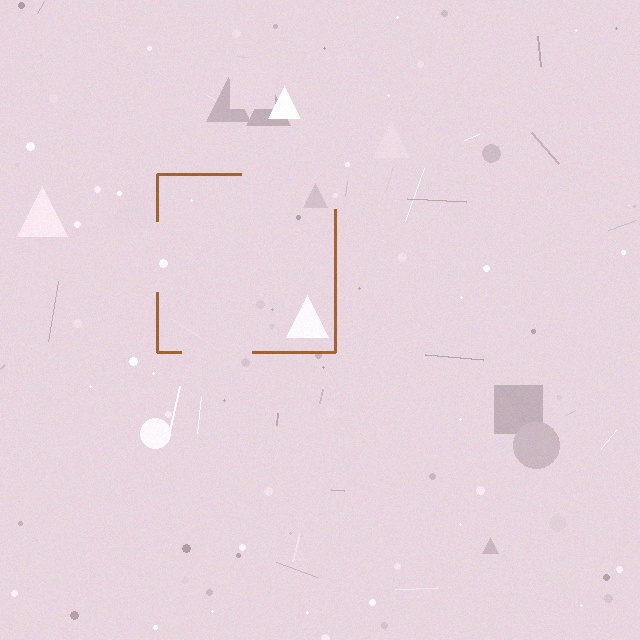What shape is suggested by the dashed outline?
The dashed outline suggests a square.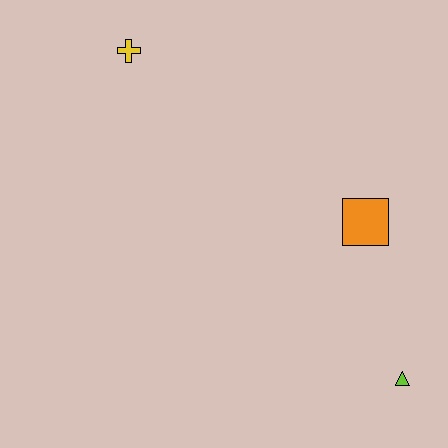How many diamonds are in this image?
There are no diamonds.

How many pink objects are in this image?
There are no pink objects.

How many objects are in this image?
There are 3 objects.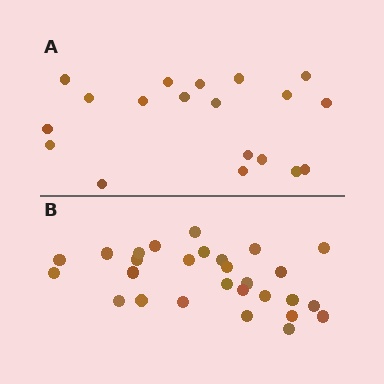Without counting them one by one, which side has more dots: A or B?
Region B (the bottom region) has more dots.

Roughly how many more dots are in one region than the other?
Region B has roughly 8 or so more dots than region A.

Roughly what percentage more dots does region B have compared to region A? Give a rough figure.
About 45% more.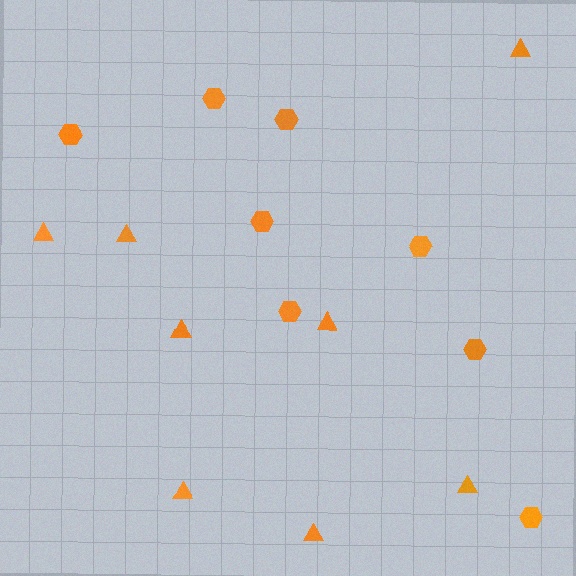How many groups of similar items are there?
There are 2 groups: one group of hexagons (8) and one group of triangles (8).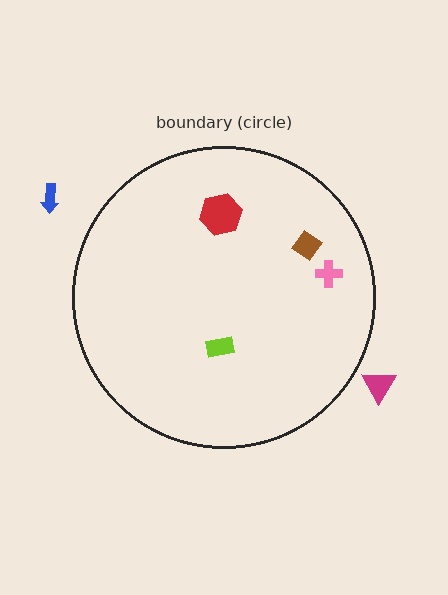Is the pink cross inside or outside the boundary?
Inside.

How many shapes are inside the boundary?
4 inside, 2 outside.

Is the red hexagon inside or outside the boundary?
Inside.